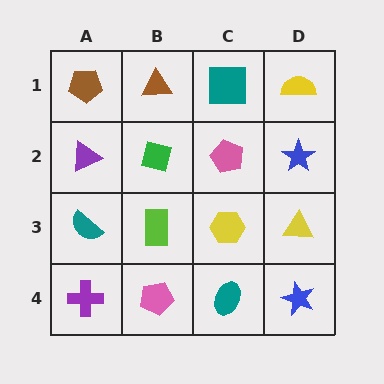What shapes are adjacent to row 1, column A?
A purple triangle (row 2, column A), a brown triangle (row 1, column B).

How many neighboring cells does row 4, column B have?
3.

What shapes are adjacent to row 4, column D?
A yellow triangle (row 3, column D), a teal ellipse (row 4, column C).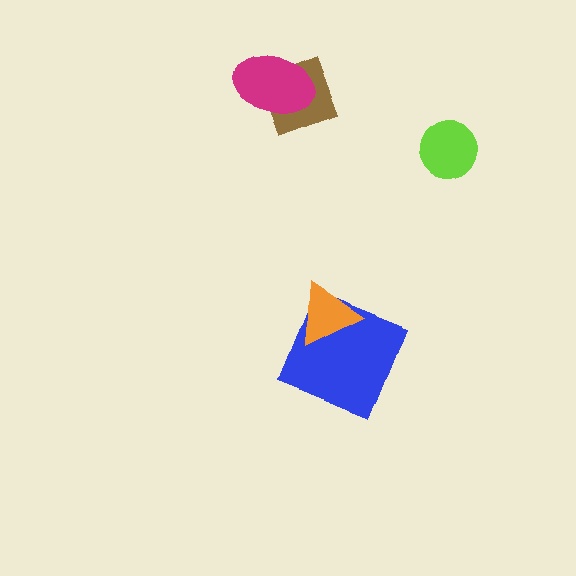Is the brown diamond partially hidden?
Yes, it is partially covered by another shape.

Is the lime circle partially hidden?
No, no other shape covers it.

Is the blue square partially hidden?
Yes, it is partially covered by another shape.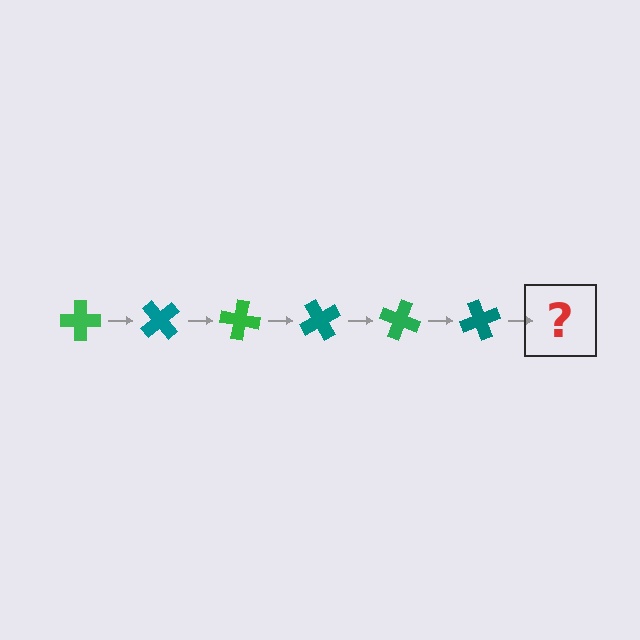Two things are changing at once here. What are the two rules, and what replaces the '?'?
The two rules are that it rotates 50 degrees each step and the color cycles through green and teal. The '?' should be a green cross, rotated 300 degrees from the start.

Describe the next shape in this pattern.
It should be a green cross, rotated 300 degrees from the start.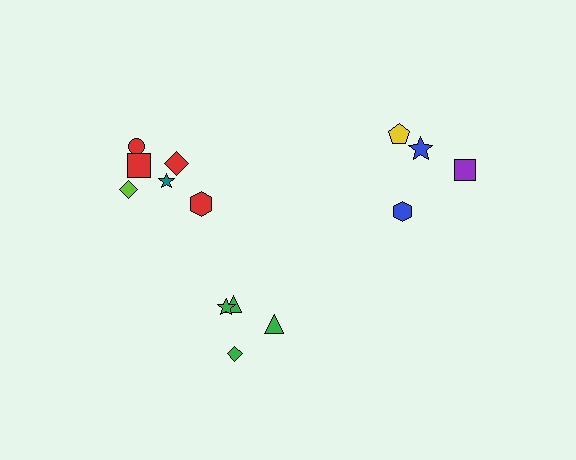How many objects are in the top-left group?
There are 6 objects.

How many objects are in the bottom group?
There are 4 objects.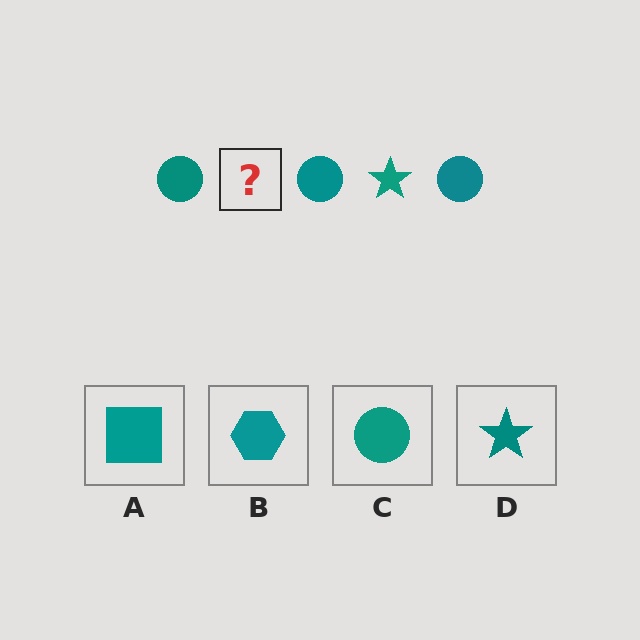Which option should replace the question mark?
Option D.